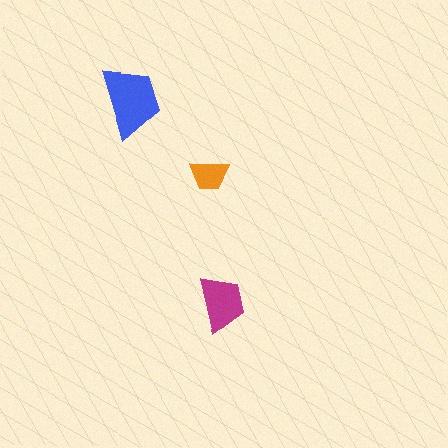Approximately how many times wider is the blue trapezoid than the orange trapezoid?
About 2 times wider.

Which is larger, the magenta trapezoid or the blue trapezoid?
The blue one.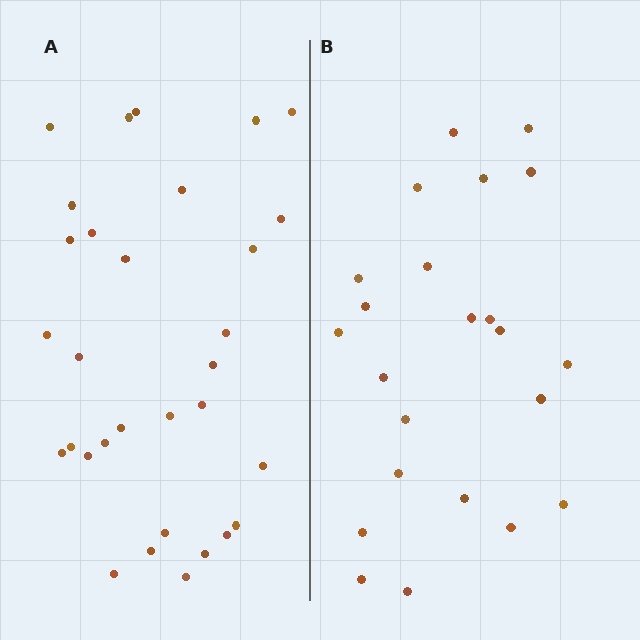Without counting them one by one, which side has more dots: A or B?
Region A (the left region) has more dots.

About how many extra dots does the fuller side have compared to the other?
Region A has roughly 8 or so more dots than region B.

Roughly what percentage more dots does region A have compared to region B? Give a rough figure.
About 35% more.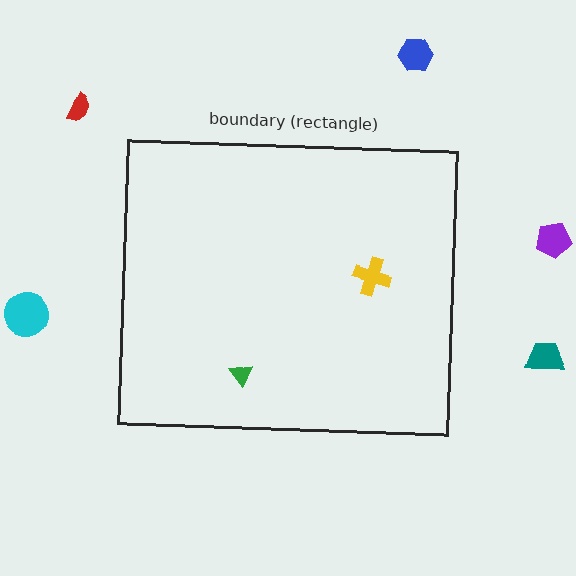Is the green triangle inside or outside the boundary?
Inside.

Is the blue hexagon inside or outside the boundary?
Outside.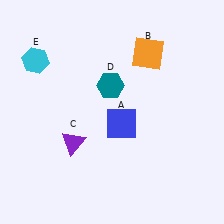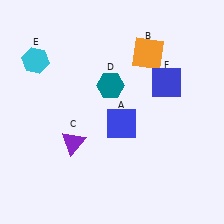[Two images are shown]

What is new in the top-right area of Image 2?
A blue square (F) was added in the top-right area of Image 2.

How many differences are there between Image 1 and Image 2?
There is 1 difference between the two images.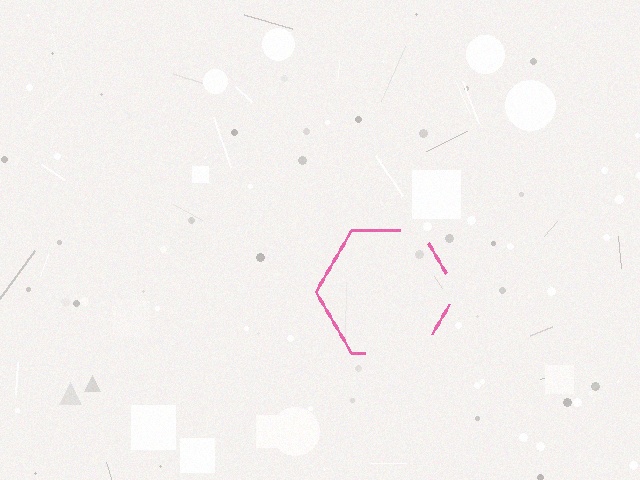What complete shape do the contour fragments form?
The contour fragments form a hexagon.